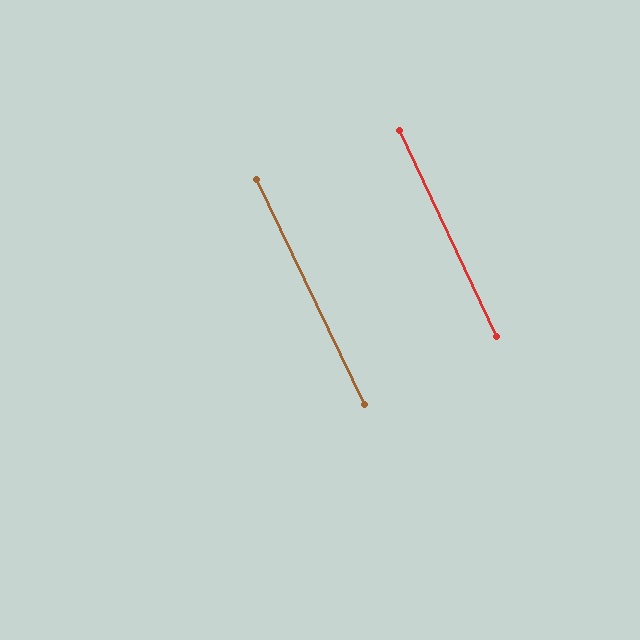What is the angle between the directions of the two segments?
Approximately 1 degree.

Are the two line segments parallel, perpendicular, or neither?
Parallel — their directions differ by only 0.6°.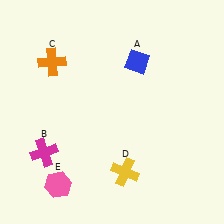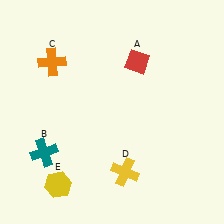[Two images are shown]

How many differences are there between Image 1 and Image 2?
There are 3 differences between the two images.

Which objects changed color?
A changed from blue to red. B changed from magenta to teal. E changed from pink to yellow.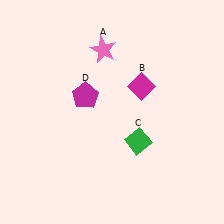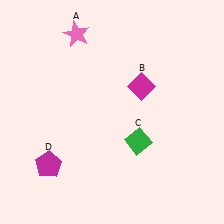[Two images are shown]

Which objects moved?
The objects that moved are: the pink star (A), the magenta pentagon (D).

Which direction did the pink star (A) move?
The pink star (A) moved left.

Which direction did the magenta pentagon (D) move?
The magenta pentagon (D) moved down.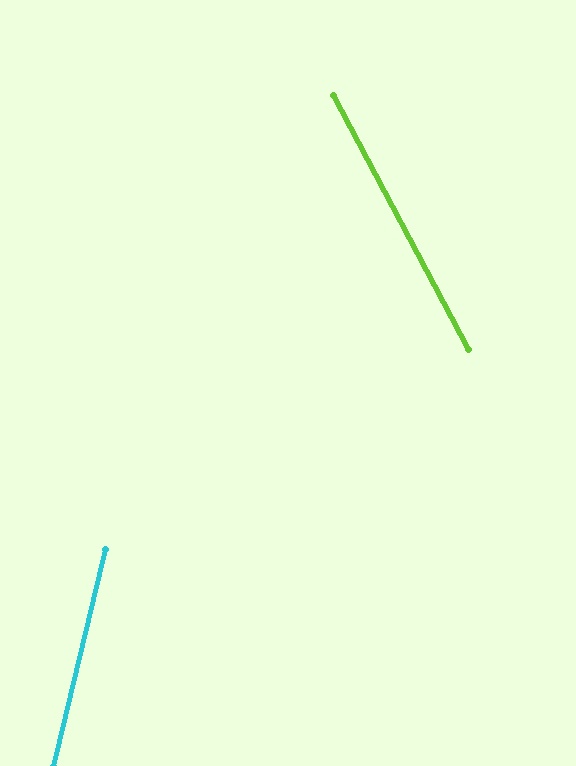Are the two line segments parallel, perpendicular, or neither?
Neither parallel nor perpendicular — they differ by about 41°.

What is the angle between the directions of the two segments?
Approximately 41 degrees.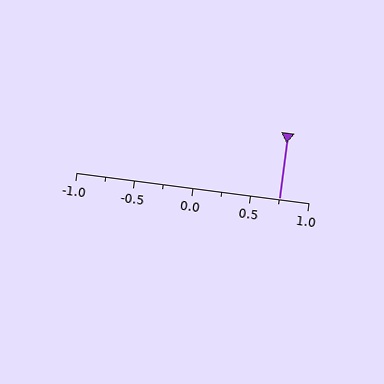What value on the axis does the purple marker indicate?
The marker indicates approximately 0.75.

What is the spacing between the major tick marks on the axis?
The major ticks are spaced 0.5 apart.